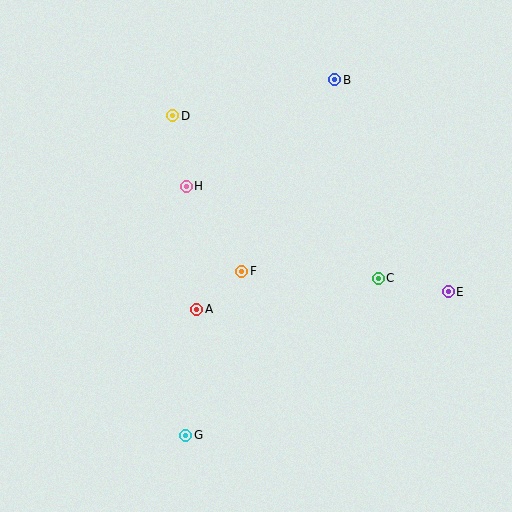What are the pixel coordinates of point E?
Point E is at (448, 292).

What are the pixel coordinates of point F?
Point F is at (242, 271).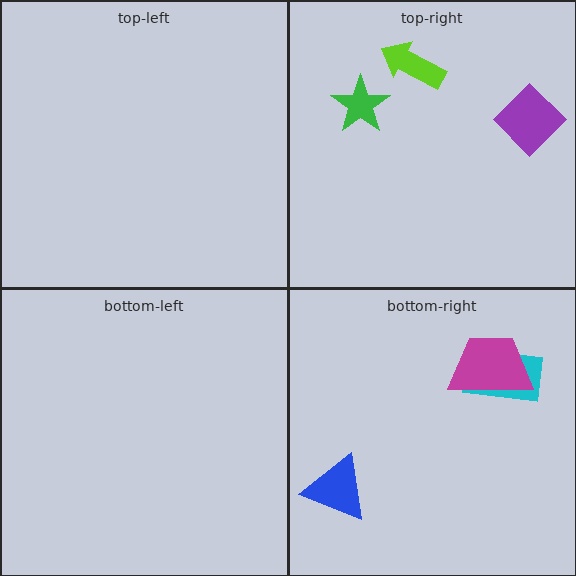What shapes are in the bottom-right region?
The blue triangle, the cyan rectangle, the magenta trapezoid.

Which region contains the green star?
The top-right region.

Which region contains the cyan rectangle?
The bottom-right region.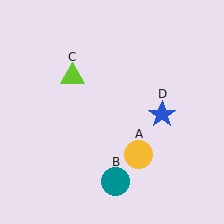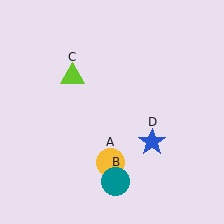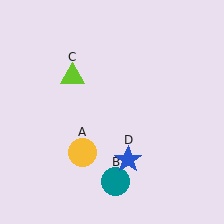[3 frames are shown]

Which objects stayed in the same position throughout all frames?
Teal circle (object B) and lime triangle (object C) remained stationary.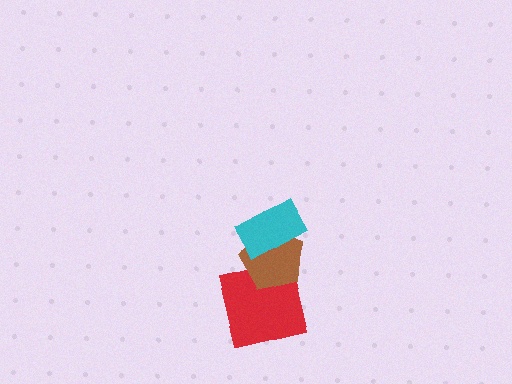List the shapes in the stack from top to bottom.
From top to bottom: the cyan rectangle, the brown pentagon, the red square.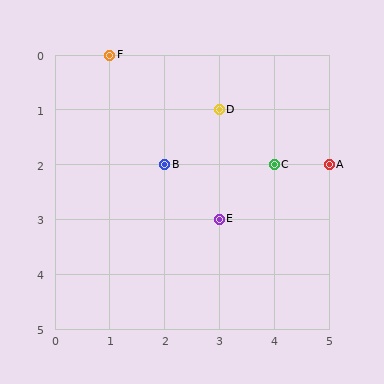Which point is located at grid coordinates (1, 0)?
Point F is at (1, 0).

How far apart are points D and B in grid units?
Points D and B are 1 column and 1 row apart (about 1.4 grid units diagonally).